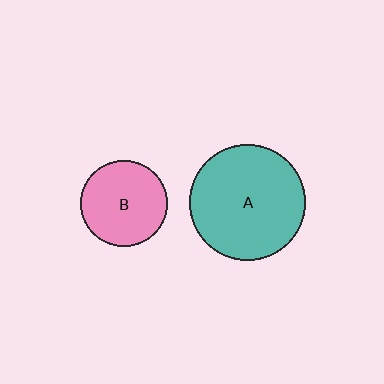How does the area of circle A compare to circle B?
Approximately 1.8 times.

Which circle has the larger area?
Circle A (teal).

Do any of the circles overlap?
No, none of the circles overlap.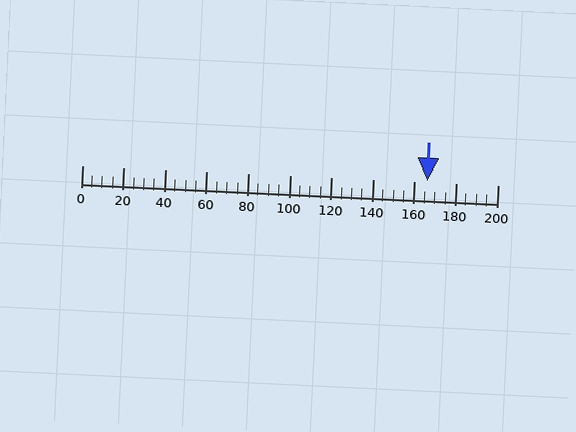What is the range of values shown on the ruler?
The ruler shows values from 0 to 200.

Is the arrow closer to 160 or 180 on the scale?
The arrow is closer to 160.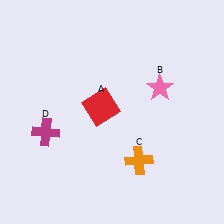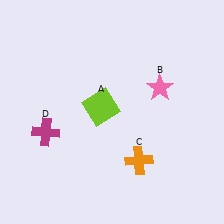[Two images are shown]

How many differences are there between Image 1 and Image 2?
There is 1 difference between the two images.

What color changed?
The square (A) changed from red in Image 1 to lime in Image 2.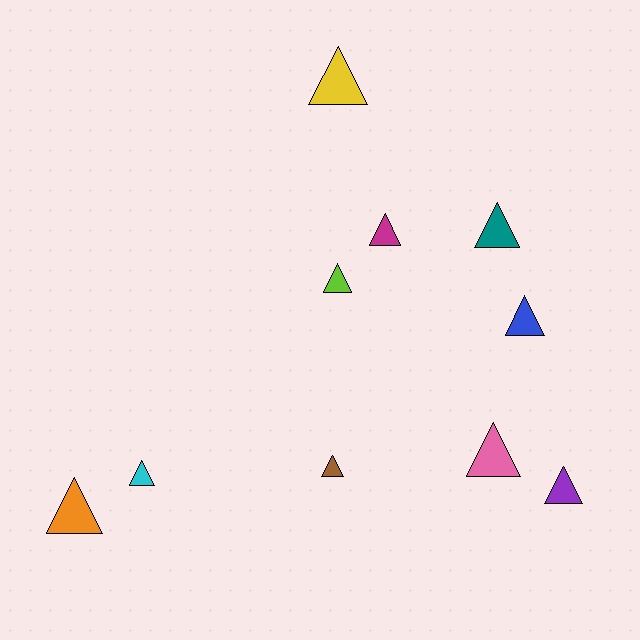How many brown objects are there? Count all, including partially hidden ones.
There is 1 brown object.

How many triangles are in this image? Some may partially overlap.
There are 10 triangles.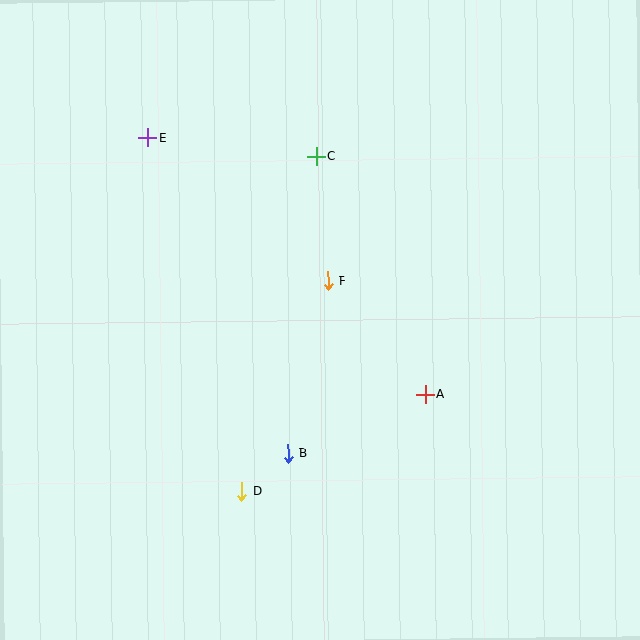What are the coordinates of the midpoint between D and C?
The midpoint between D and C is at (279, 324).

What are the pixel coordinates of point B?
Point B is at (288, 454).